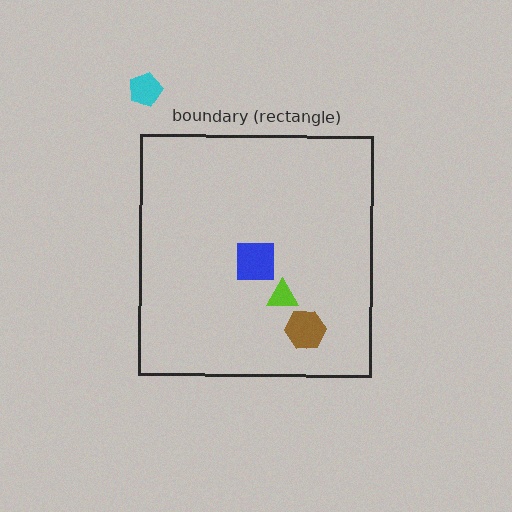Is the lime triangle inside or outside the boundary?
Inside.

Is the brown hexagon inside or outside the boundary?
Inside.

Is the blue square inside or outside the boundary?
Inside.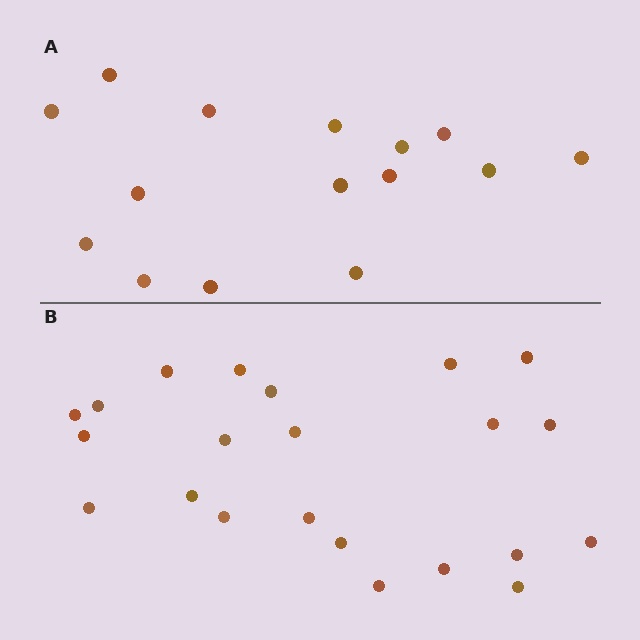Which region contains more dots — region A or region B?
Region B (the bottom region) has more dots.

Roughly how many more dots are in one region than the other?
Region B has roughly 8 or so more dots than region A.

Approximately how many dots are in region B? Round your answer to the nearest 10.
About 20 dots. (The exact count is 22, which rounds to 20.)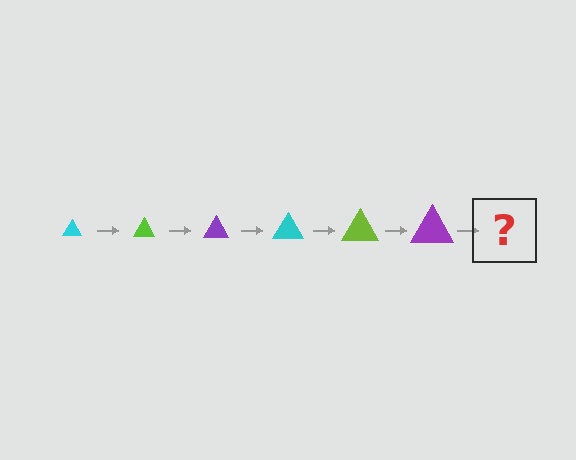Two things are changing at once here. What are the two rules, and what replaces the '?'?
The two rules are that the triangle grows larger each step and the color cycles through cyan, lime, and purple. The '?' should be a cyan triangle, larger than the previous one.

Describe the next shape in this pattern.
It should be a cyan triangle, larger than the previous one.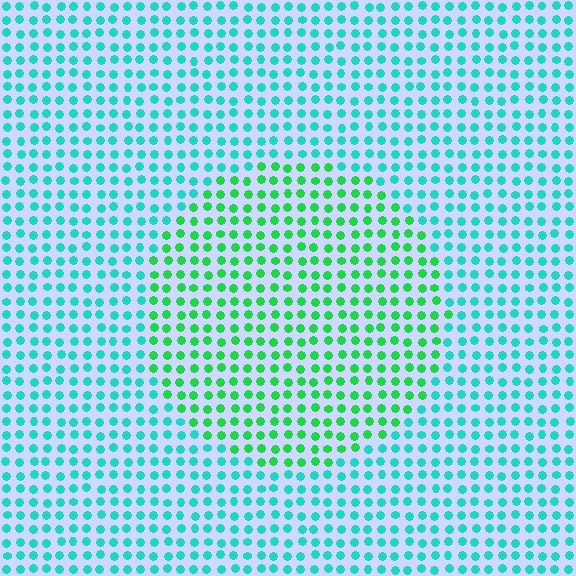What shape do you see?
I see a circle.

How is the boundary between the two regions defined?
The boundary is defined purely by a slight shift in hue (about 41 degrees). Spacing, size, and orientation are identical on both sides.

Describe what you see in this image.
The image is filled with small cyan elements in a uniform arrangement. A circle-shaped region is visible where the elements are tinted to a slightly different hue, forming a subtle color boundary.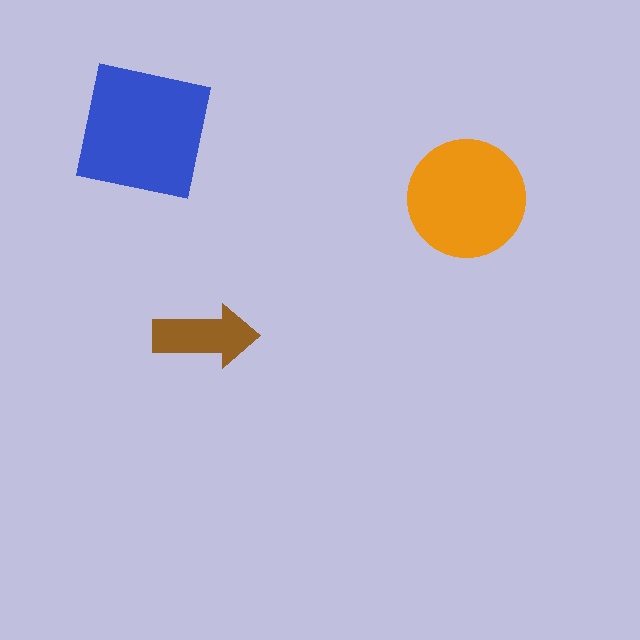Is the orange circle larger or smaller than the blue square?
Smaller.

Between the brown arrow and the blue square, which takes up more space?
The blue square.